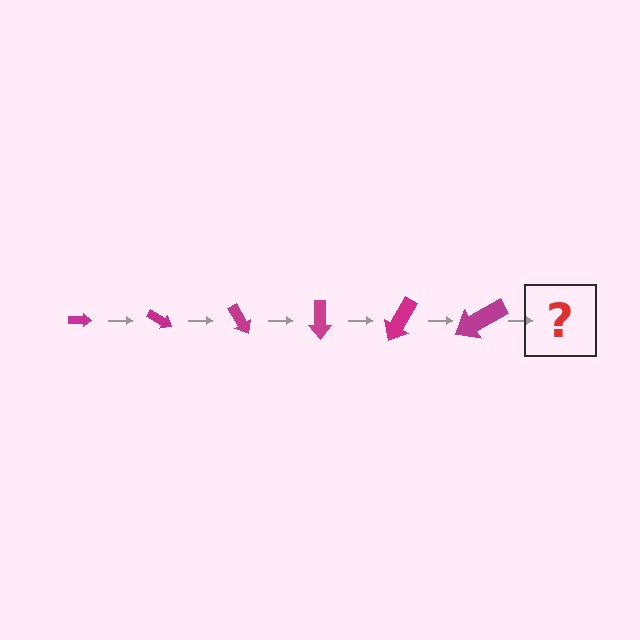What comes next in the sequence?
The next element should be an arrow, larger than the previous one and rotated 180 degrees from the start.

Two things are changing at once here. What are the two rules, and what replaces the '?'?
The two rules are that the arrow grows larger each step and it rotates 30 degrees each step. The '?' should be an arrow, larger than the previous one and rotated 180 degrees from the start.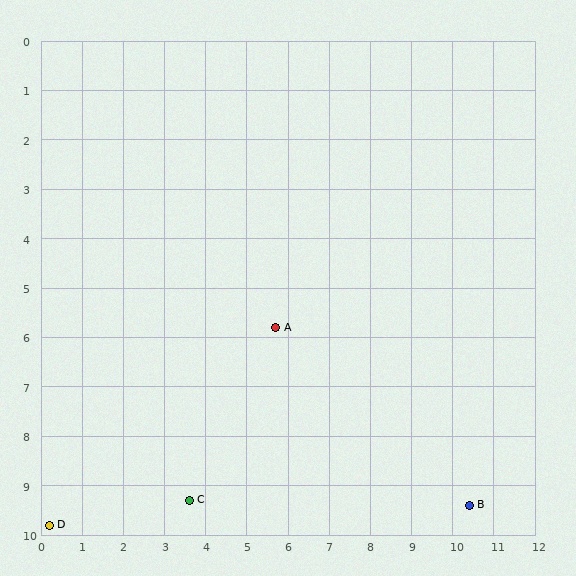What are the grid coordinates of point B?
Point B is at approximately (10.4, 9.4).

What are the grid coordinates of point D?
Point D is at approximately (0.2, 9.8).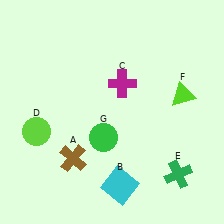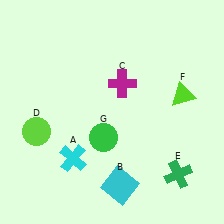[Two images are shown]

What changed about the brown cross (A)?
In Image 1, A is brown. In Image 2, it changed to cyan.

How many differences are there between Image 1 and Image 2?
There is 1 difference between the two images.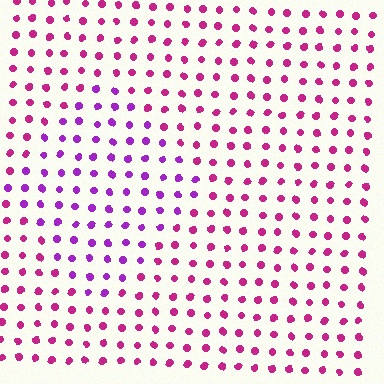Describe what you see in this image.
The image is filled with small magenta elements in a uniform arrangement. A diamond-shaped region is visible where the elements are tinted to a slightly different hue, forming a subtle color boundary.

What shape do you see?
I see a diamond.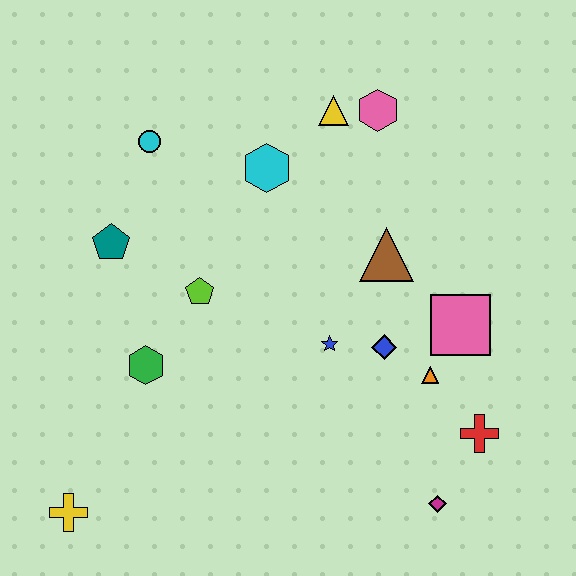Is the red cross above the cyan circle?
No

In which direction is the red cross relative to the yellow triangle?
The red cross is below the yellow triangle.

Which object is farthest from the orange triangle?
The yellow cross is farthest from the orange triangle.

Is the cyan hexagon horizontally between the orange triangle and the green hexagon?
Yes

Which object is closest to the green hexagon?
The lime pentagon is closest to the green hexagon.